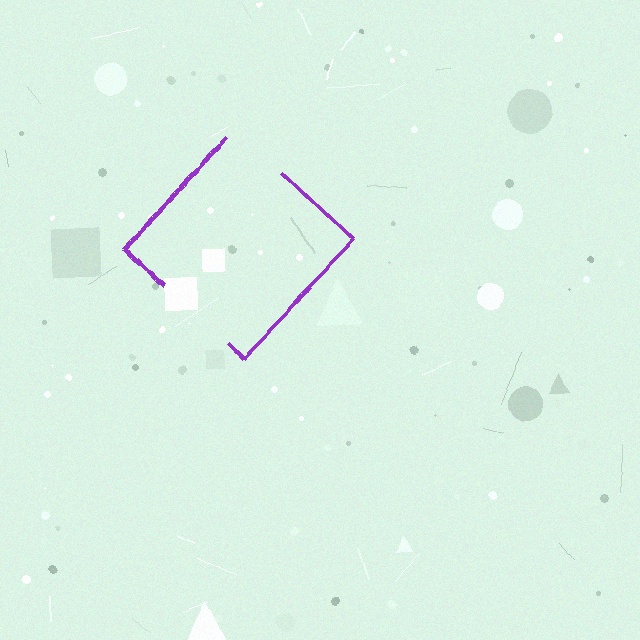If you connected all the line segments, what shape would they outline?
They would outline a diamond.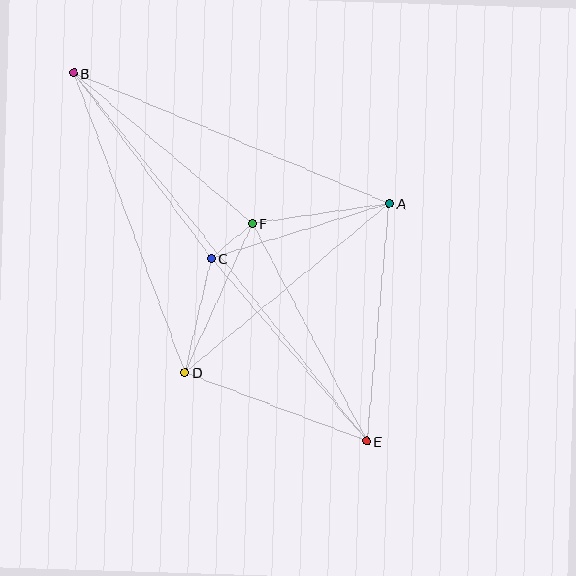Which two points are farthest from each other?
Points B and E are farthest from each other.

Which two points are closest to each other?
Points C and F are closest to each other.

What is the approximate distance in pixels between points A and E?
The distance between A and E is approximately 238 pixels.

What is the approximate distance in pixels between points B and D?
The distance between B and D is approximately 320 pixels.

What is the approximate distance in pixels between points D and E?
The distance between D and E is approximately 194 pixels.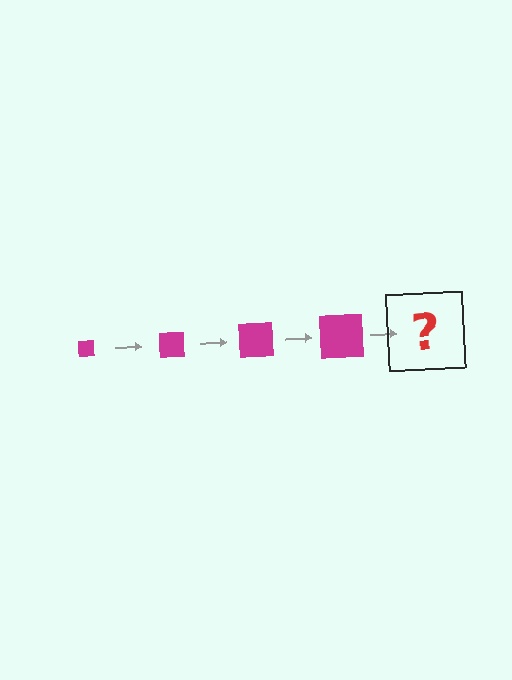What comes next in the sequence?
The next element should be a magenta square, larger than the previous one.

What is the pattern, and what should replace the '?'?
The pattern is that the square gets progressively larger each step. The '?' should be a magenta square, larger than the previous one.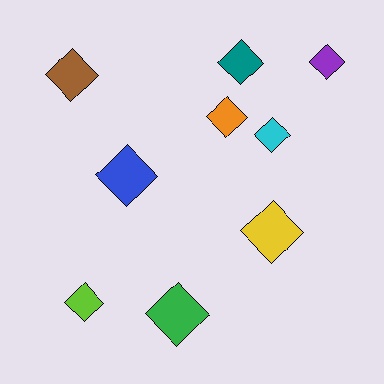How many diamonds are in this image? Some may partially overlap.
There are 9 diamonds.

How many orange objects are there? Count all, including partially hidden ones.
There is 1 orange object.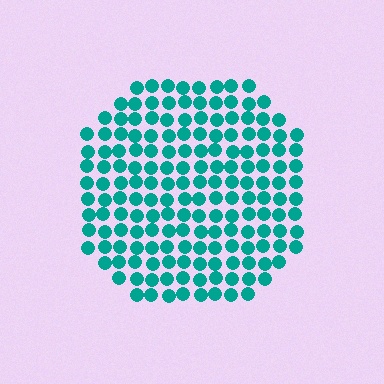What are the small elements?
The small elements are circles.